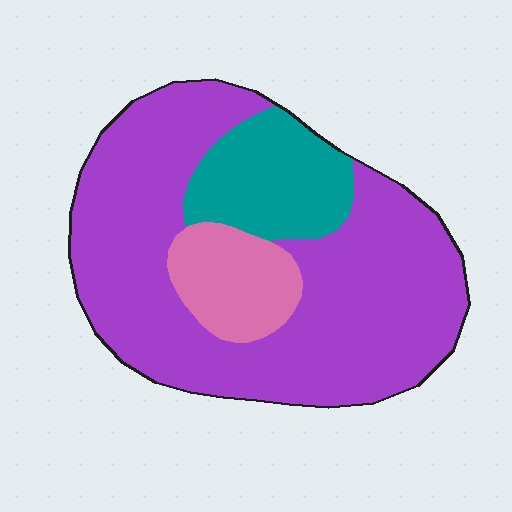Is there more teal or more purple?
Purple.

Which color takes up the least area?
Pink, at roughly 10%.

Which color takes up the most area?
Purple, at roughly 70%.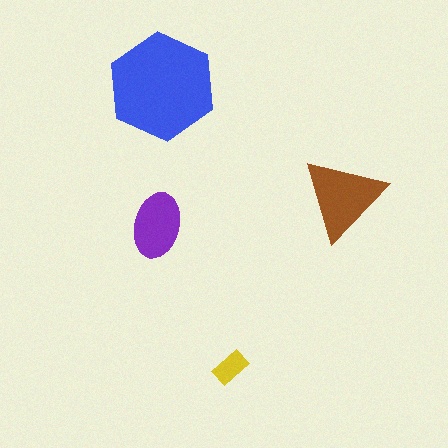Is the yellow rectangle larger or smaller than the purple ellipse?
Smaller.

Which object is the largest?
The blue hexagon.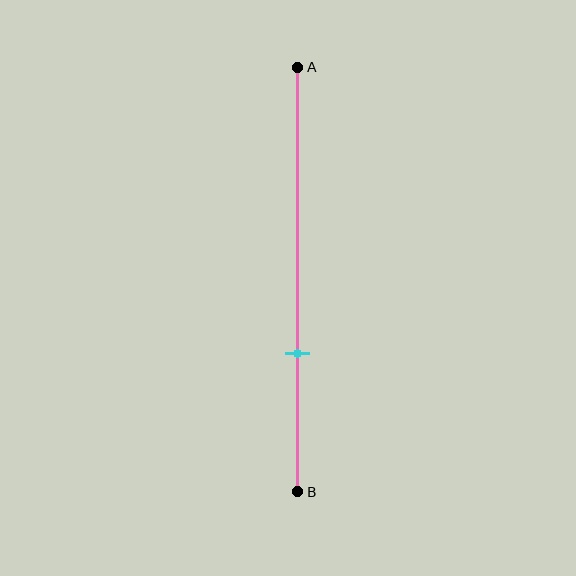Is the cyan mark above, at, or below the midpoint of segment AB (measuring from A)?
The cyan mark is below the midpoint of segment AB.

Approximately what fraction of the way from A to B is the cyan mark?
The cyan mark is approximately 65% of the way from A to B.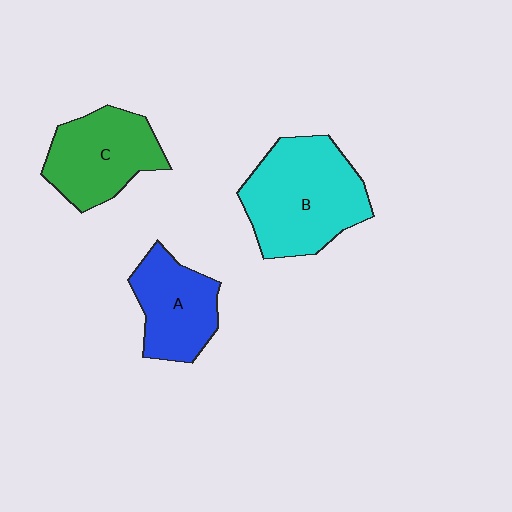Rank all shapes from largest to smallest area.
From largest to smallest: B (cyan), C (green), A (blue).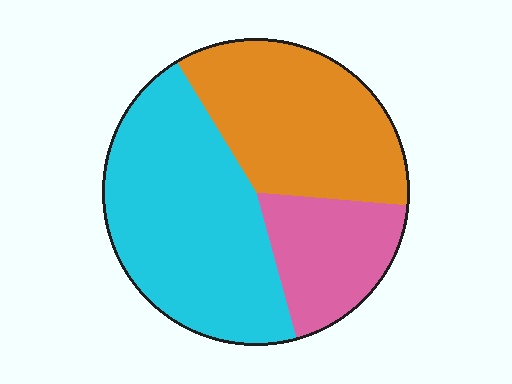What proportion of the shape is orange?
Orange covers around 35% of the shape.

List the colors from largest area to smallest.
From largest to smallest: cyan, orange, pink.